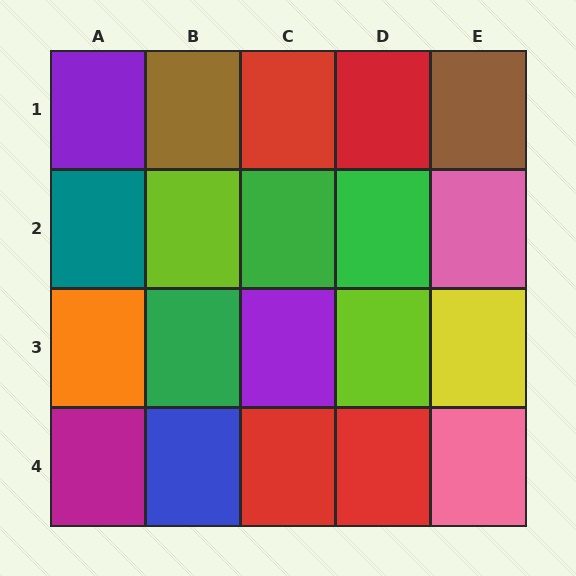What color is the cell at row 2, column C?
Green.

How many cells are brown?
2 cells are brown.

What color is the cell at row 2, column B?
Lime.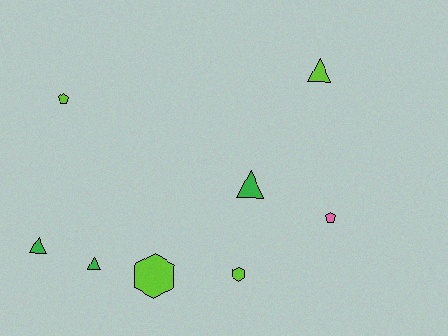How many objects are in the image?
There are 8 objects.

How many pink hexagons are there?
There are no pink hexagons.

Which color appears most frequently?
Lime, with 4 objects.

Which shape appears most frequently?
Triangle, with 4 objects.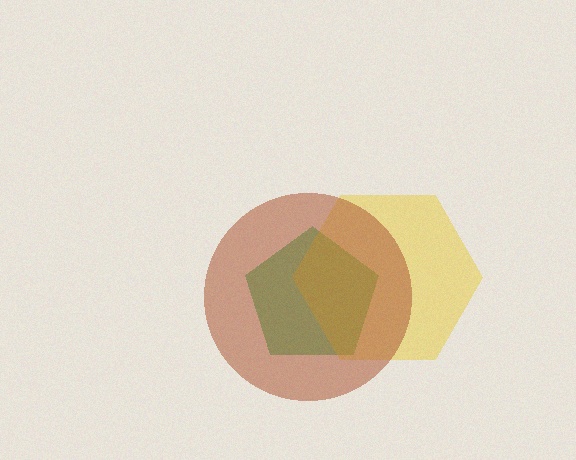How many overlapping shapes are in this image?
There are 3 overlapping shapes in the image.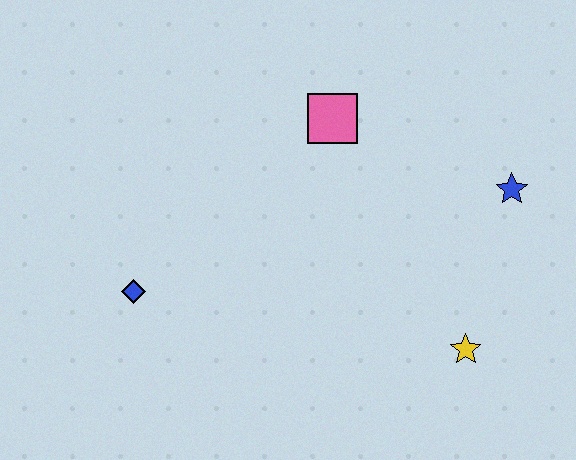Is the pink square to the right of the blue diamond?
Yes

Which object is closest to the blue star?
The yellow star is closest to the blue star.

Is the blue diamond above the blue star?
No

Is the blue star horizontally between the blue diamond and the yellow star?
No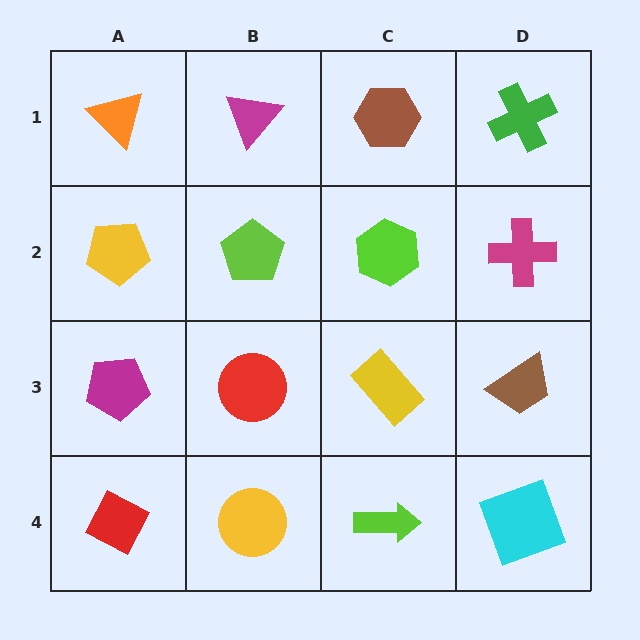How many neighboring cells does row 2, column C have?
4.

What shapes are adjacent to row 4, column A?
A magenta pentagon (row 3, column A), a yellow circle (row 4, column B).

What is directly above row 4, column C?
A yellow rectangle.